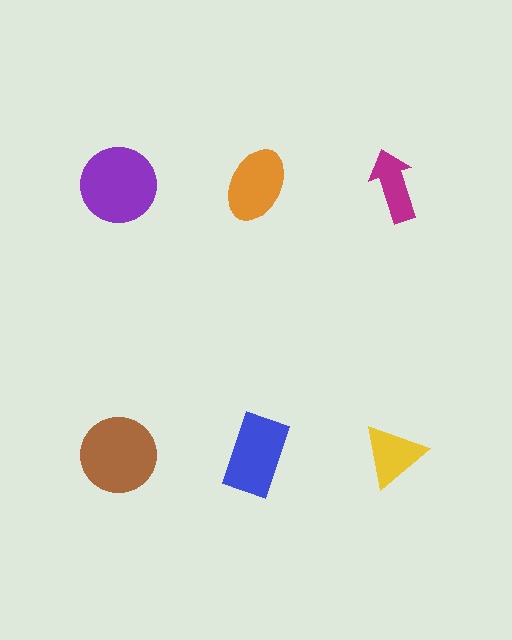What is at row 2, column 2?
A blue rectangle.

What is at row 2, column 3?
A yellow triangle.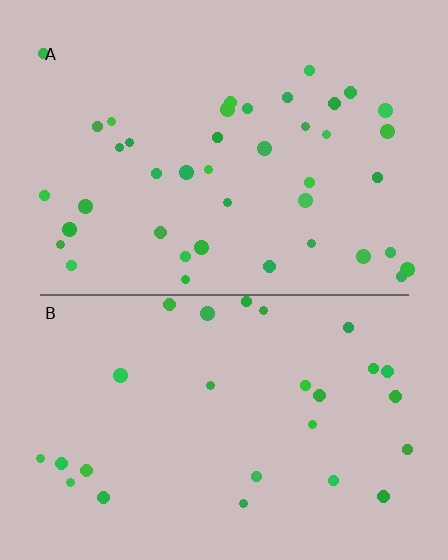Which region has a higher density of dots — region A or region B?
A (the top).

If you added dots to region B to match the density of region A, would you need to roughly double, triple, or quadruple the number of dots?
Approximately double.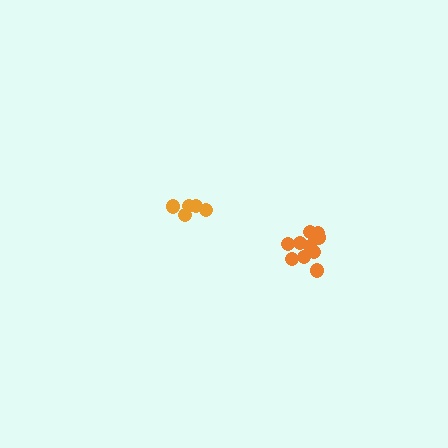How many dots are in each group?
Group 1: 5 dots, Group 2: 10 dots (15 total).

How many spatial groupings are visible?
There are 2 spatial groupings.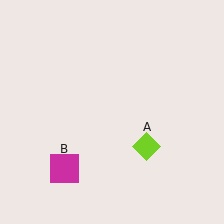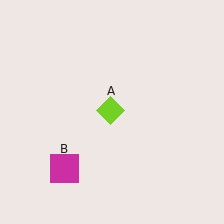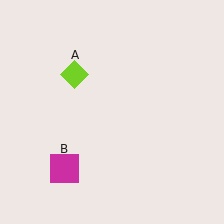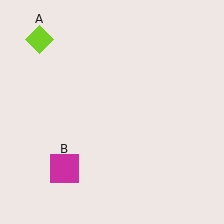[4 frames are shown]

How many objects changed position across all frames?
1 object changed position: lime diamond (object A).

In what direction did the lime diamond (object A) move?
The lime diamond (object A) moved up and to the left.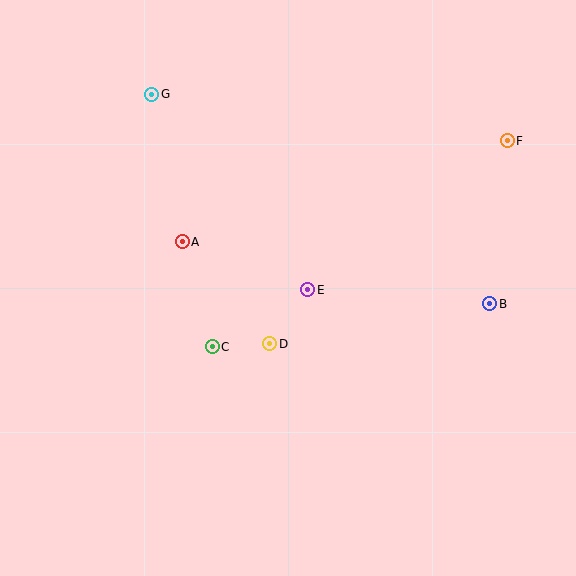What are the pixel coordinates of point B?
Point B is at (490, 304).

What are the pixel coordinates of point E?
Point E is at (308, 290).